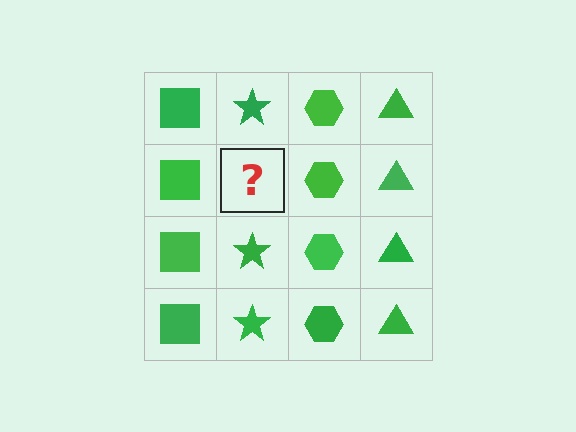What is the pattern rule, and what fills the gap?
The rule is that each column has a consistent shape. The gap should be filled with a green star.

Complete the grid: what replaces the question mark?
The question mark should be replaced with a green star.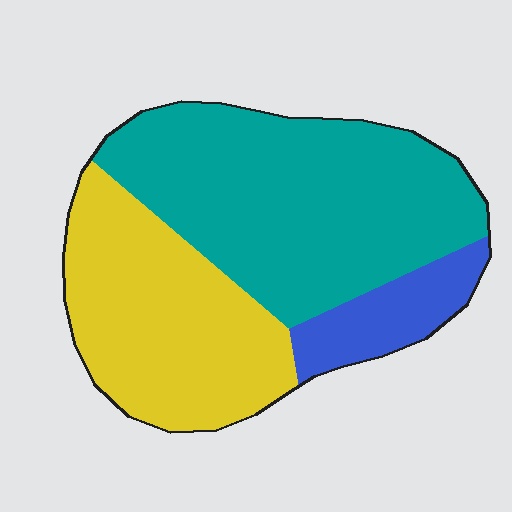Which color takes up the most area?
Teal, at roughly 50%.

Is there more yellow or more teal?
Teal.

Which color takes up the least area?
Blue, at roughly 10%.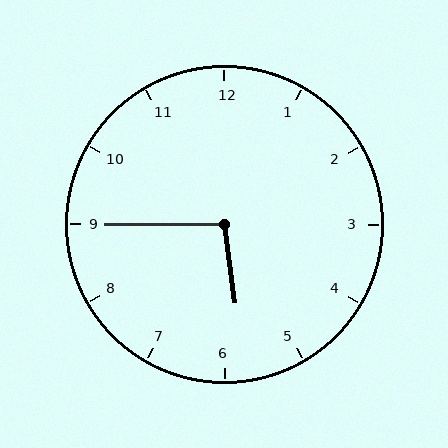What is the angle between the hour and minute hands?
Approximately 98 degrees.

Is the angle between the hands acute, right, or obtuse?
It is obtuse.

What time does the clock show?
5:45.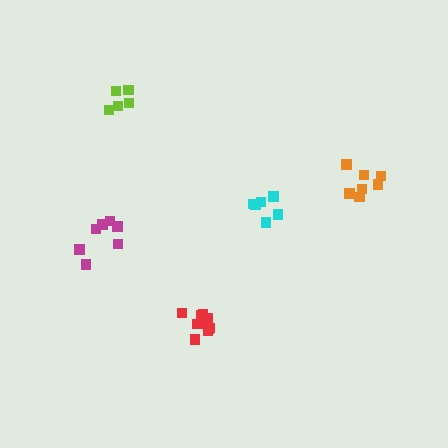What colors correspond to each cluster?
The clusters are colored: magenta, red, lime, cyan, orange.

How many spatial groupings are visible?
There are 5 spatial groupings.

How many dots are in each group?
Group 1: 7 dots, Group 2: 10 dots, Group 3: 5 dots, Group 4: 6 dots, Group 5: 7 dots (35 total).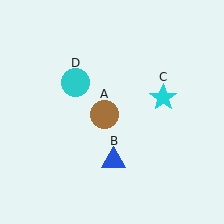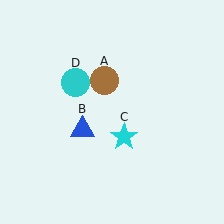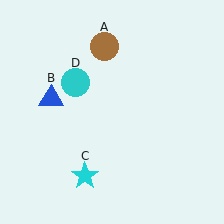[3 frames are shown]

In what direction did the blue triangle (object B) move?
The blue triangle (object B) moved up and to the left.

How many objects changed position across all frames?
3 objects changed position: brown circle (object A), blue triangle (object B), cyan star (object C).